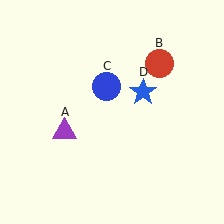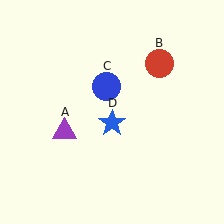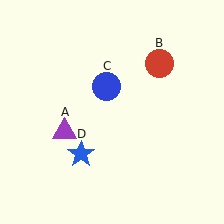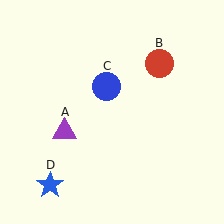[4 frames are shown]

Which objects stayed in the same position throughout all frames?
Purple triangle (object A) and red circle (object B) and blue circle (object C) remained stationary.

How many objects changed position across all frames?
1 object changed position: blue star (object D).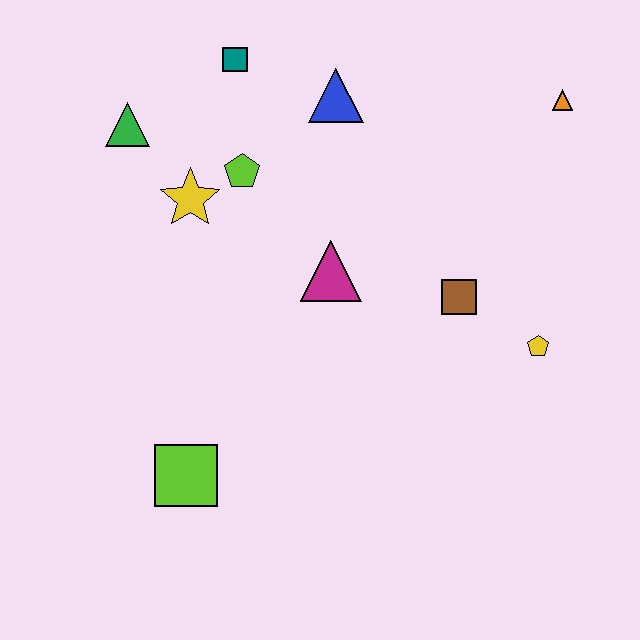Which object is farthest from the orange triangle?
The lime square is farthest from the orange triangle.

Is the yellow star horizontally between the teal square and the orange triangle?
No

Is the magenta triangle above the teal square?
No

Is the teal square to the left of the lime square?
No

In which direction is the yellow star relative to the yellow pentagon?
The yellow star is to the left of the yellow pentagon.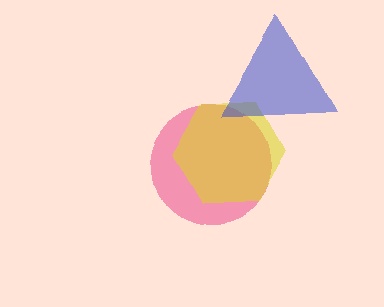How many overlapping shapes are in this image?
There are 3 overlapping shapes in the image.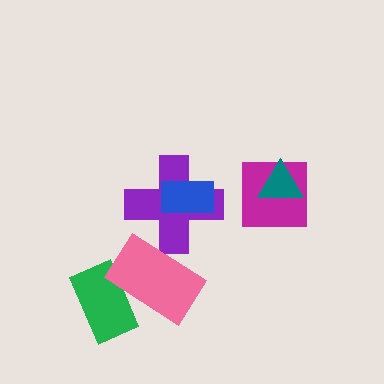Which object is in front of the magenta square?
The teal triangle is in front of the magenta square.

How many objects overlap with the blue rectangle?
1 object overlaps with the blue rectangle.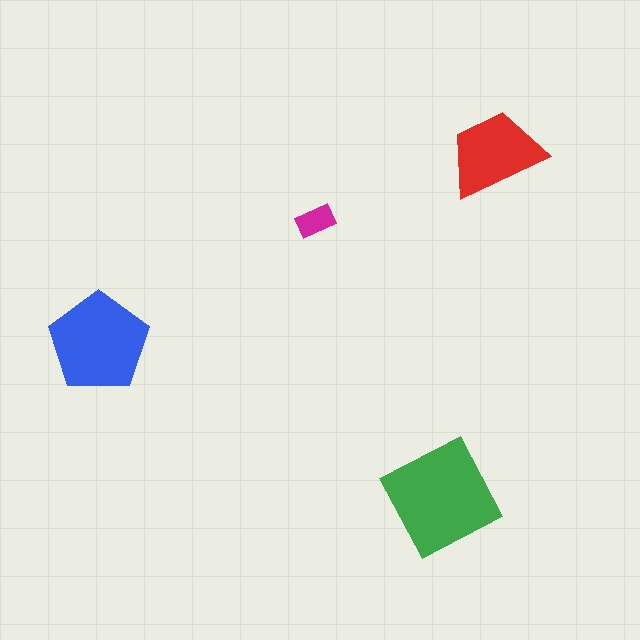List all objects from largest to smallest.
The green diamond, the blue pentagon, the red trapezoid, the magenta rectangle.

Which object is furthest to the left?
The blue pentagon is leftmost.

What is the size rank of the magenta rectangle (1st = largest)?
4th.